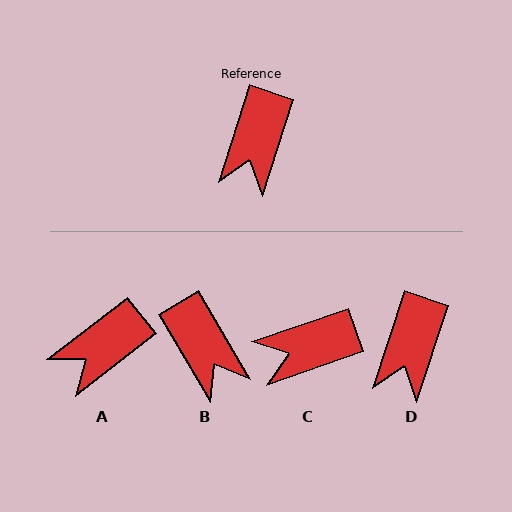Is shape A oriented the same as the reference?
No, it is off by about 35 degrees.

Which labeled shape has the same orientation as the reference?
D.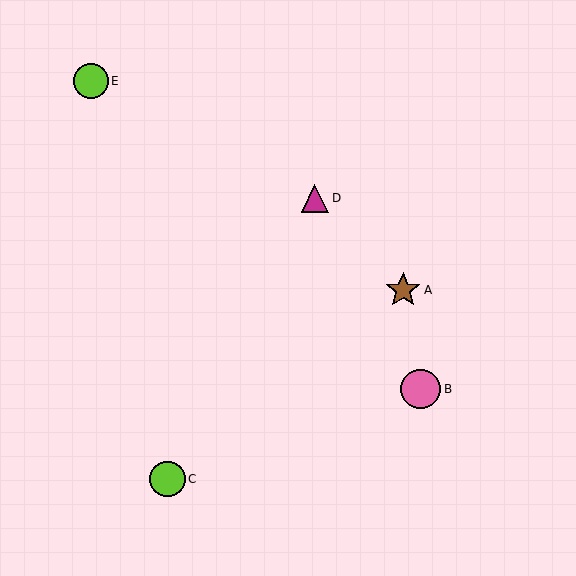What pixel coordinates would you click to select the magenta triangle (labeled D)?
Click at (315, 198) to select the magenta triangle D.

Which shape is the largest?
The pink circle (labeled B) is the largest.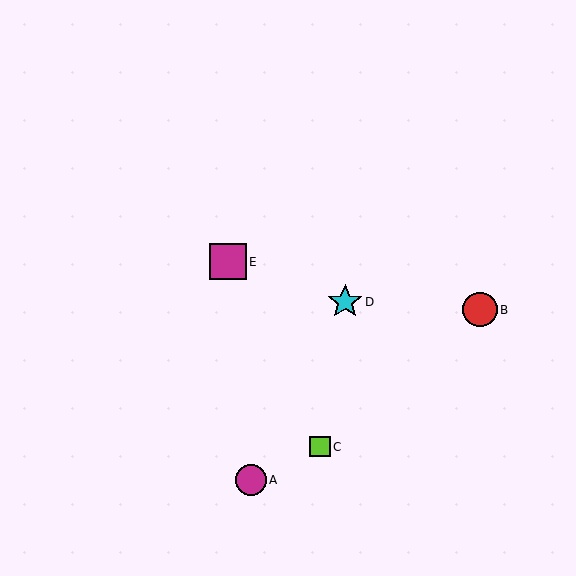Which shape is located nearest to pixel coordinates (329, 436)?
The lime square (labeled C) at (320, 447) is nearest to that location.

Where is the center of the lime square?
The center of the lime square is at (320, 447).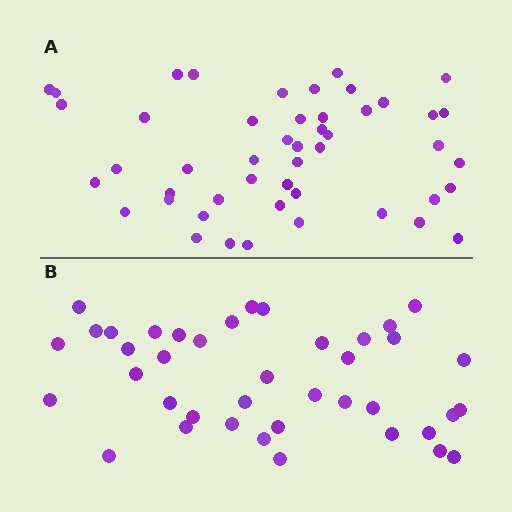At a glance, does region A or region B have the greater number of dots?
Region A (the top region) has more dots.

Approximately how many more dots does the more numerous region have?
Region A has roughly 8 or so more dots than region B.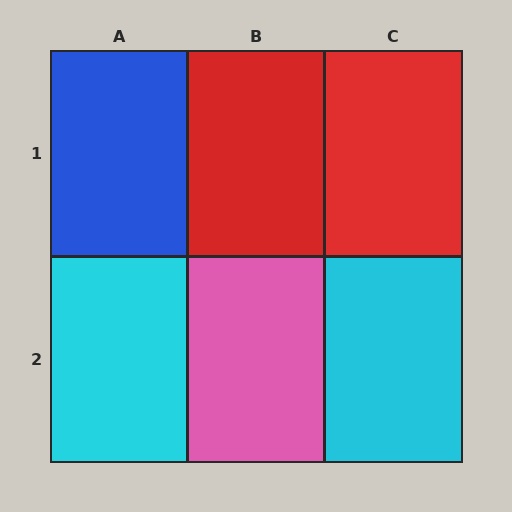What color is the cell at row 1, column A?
Blue.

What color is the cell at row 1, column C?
Red.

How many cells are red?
2 cells are red.